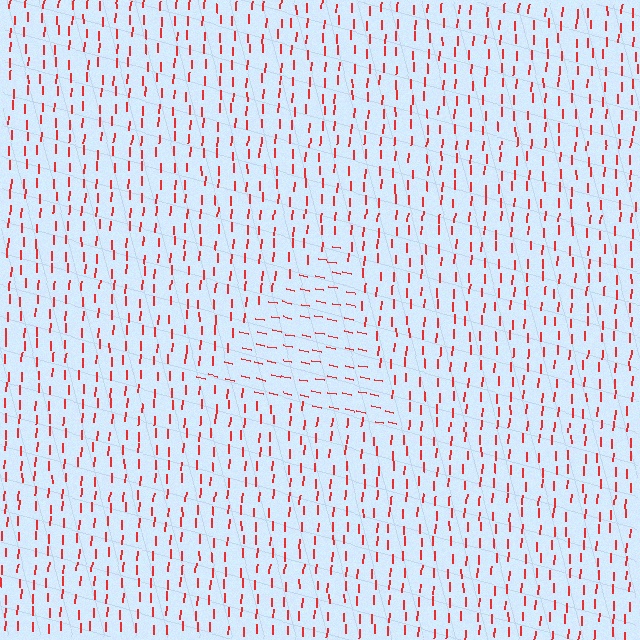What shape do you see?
I see a triangle.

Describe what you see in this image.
The image is filled with small red line segments. A triangle region in the image has lines oriented differently from the surrounding lines, creating a visible texture boundary.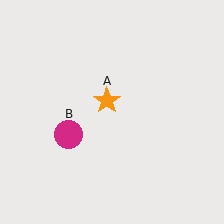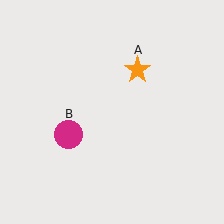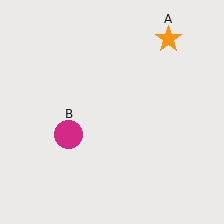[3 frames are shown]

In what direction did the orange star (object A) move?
The orange star (object A) moved up and to the right.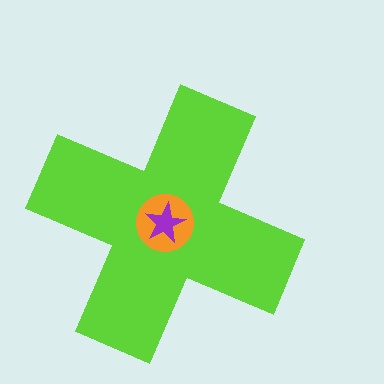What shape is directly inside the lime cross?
The orange circle.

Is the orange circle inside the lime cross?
Yes.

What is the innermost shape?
The purple star.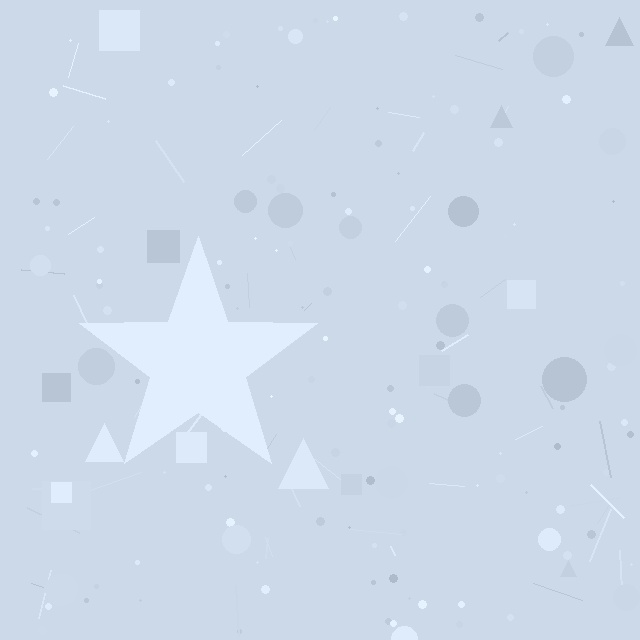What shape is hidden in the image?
A star is hidden in the image.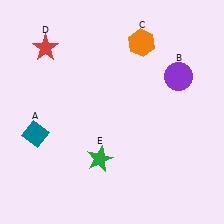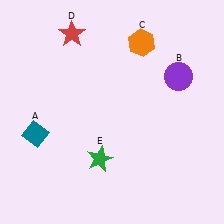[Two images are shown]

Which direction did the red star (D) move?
The red star (D) moved right.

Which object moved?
The red star (D) moved right.